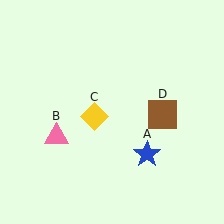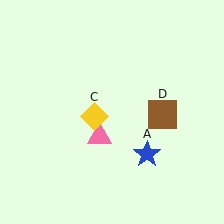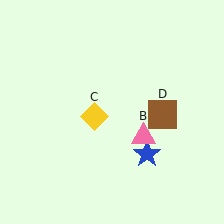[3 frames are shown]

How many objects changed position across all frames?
1 object changed position: pink triangle (object B).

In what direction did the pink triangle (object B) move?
The pink triangle (object B) moved right.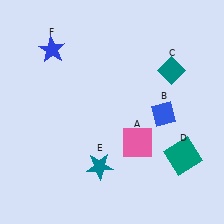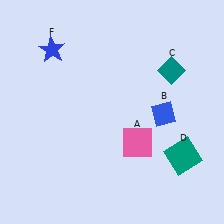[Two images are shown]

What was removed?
The teal star (E) was removed in Image 2.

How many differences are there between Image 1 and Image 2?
There is 1 difference between the two images.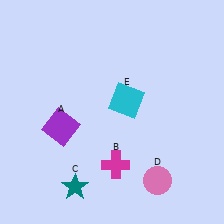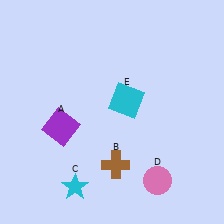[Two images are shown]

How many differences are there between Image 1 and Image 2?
There are 2 differences between the two images.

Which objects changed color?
B changed from magenta to brown. C changed from teal to cyan.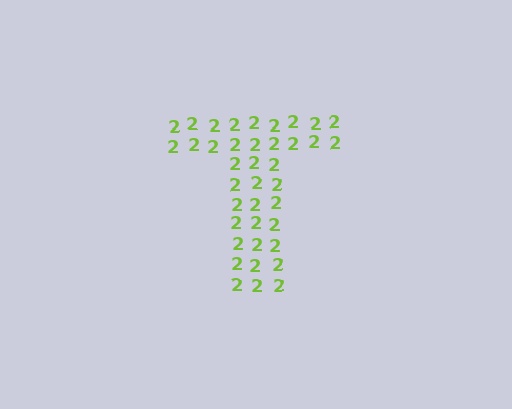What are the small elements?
The small elements are digit 2's.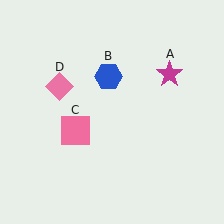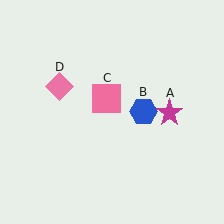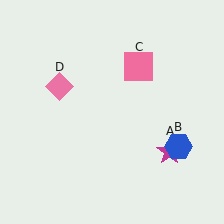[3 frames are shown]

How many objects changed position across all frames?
3 objects changed position: magenta star (object A), blue hexagon (object B), pink square (object C).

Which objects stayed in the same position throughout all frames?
Pink diamond (object D) remained stationary.